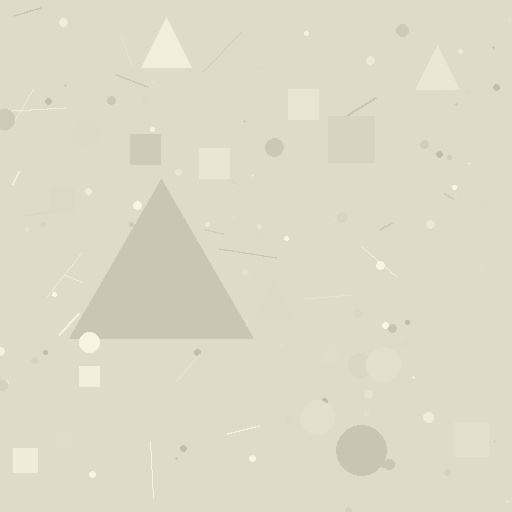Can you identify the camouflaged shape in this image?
The camouflaged shape is a triangle.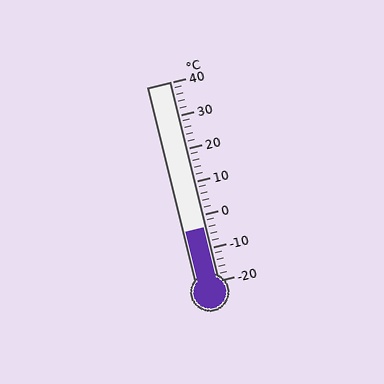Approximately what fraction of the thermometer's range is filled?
The thermometer is filled to approximately 25% of its range.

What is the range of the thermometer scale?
The thermometer scale ranges from -20°C to 40°C.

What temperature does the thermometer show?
The thermometer shows approximately -4°C.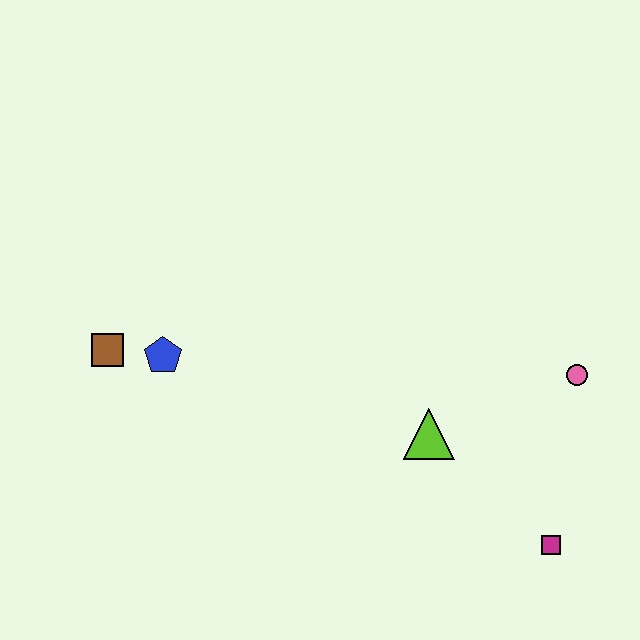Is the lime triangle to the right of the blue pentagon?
Yes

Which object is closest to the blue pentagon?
The brown square is closest to the blue pentagon.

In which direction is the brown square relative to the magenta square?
The brown square is to the left of the magenta square.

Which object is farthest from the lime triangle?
The brown square is farthest from the lime triangle.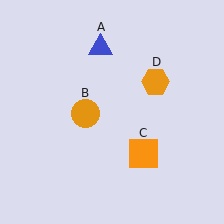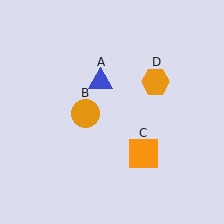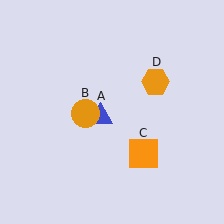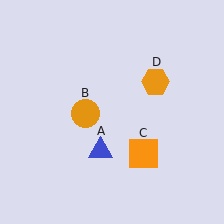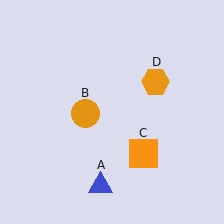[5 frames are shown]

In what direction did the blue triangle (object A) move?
The blue triangle (object A) moved down.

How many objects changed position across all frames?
1 object changed position: blue triangle (object A).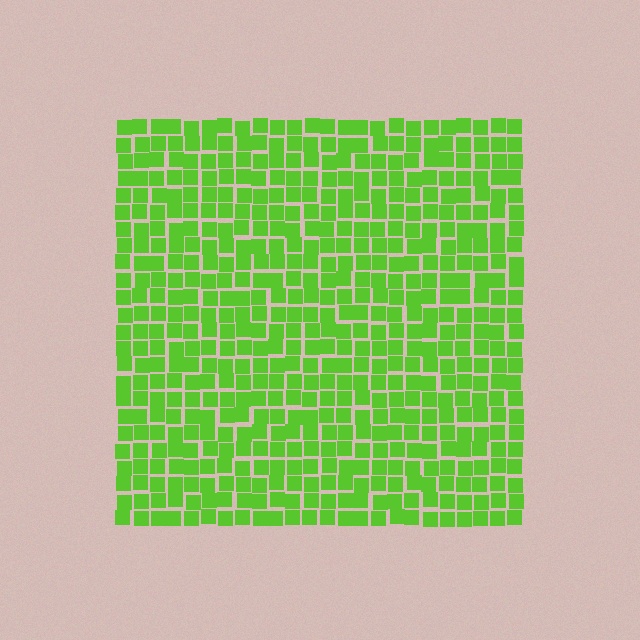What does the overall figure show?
The overall figure shows a square.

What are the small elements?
The small elements are squares.